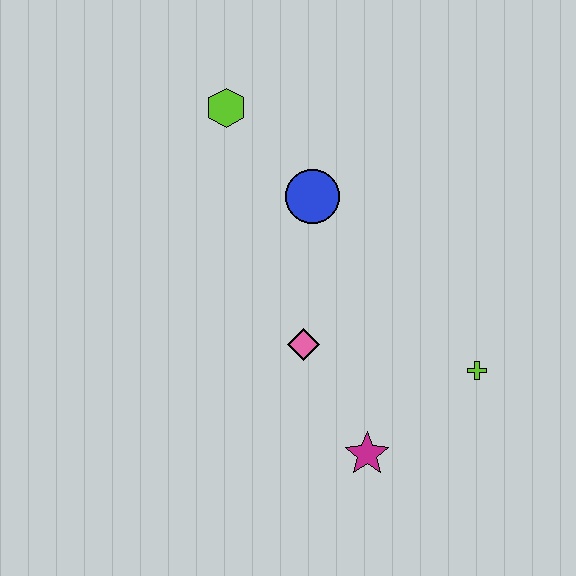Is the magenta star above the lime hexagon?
No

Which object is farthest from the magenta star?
The lime hexagon is farthest from the magenta star.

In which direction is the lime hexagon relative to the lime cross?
The lime hexagon is above the lime cross.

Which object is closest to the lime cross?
The magenta star is closest to the lime cross.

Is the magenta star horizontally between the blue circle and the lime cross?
Yes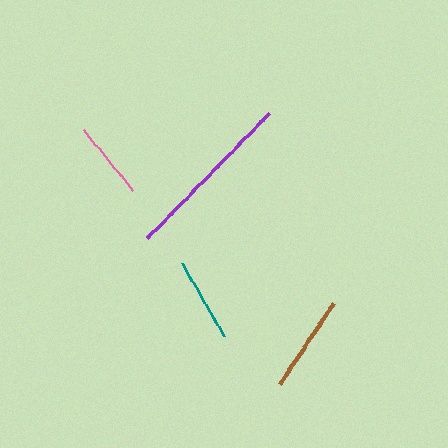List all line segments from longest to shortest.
From longest to shortest: purple, brown, teal, pink.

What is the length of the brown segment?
The brown segment is approximately 97 pixels long.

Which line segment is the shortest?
The pink line is the shortest at approximately 79 pixels.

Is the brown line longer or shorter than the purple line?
The purple line is longer than the brown line.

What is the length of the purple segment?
The purple segment is approximately 175 pixels long.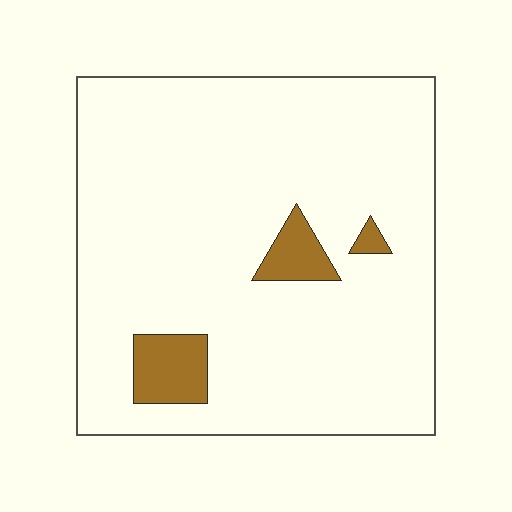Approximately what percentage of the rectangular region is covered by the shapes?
Approximately 10%.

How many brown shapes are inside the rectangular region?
3.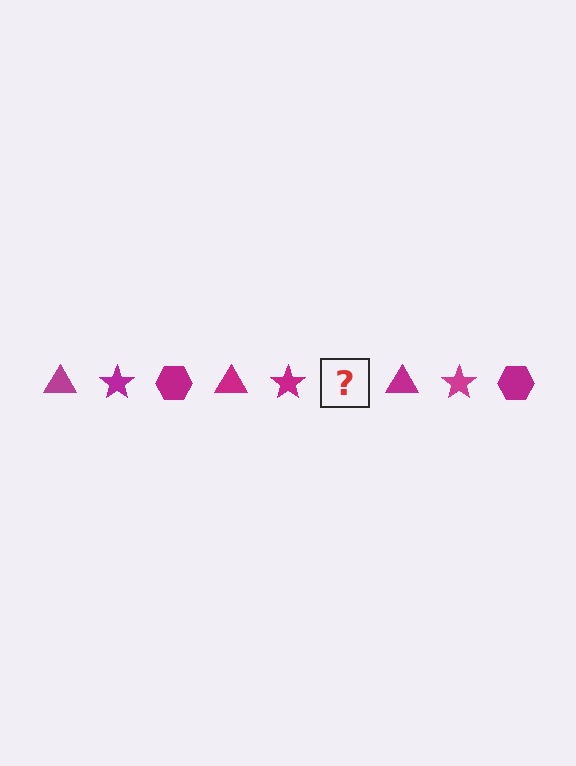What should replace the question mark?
The question mark should be replaced with a magenta hexagon.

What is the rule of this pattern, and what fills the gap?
The rule is that the pattern cycles through triangle, star, hexagon shapes in magenta. The gap should be filled with a magenta hexagon.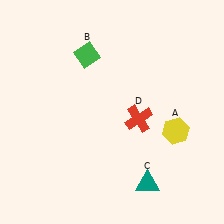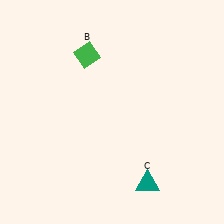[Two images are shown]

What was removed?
The red cross (D), the yellow hexagon (A) were removed in Image 2.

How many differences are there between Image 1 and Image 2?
There are 2 differences between the two images.